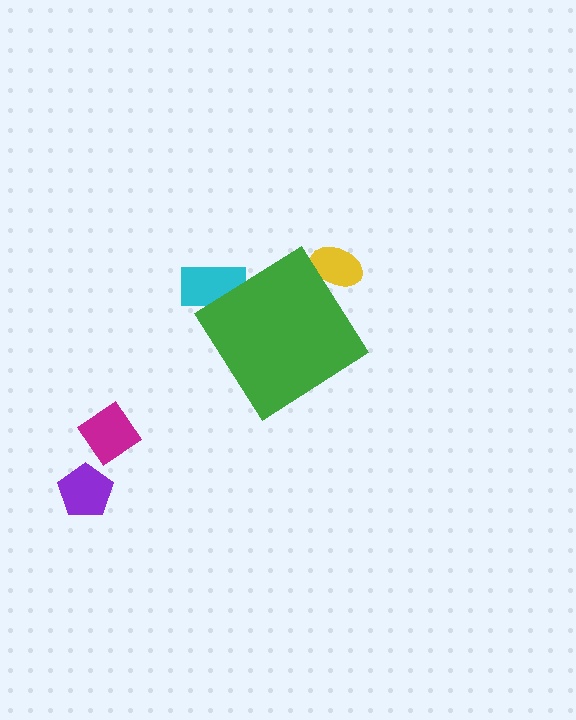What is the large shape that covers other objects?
A green diamond.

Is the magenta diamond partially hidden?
No, the magenta diamond is fully visible.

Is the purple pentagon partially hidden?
No, the purple pentagon is fully visible.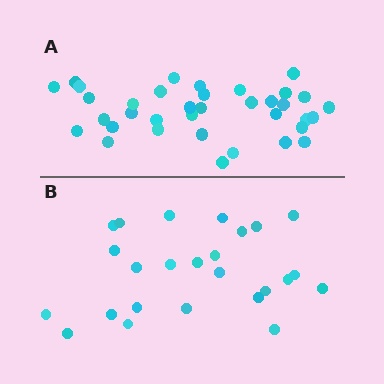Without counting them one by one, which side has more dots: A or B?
Region A (the top region) has more dots.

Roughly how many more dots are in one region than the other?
Region A has roughly 12 or so more dots than region B.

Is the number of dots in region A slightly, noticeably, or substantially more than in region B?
Region A has noticeably more, but not dramatically so. The ratio is roughly 1.4 to 1.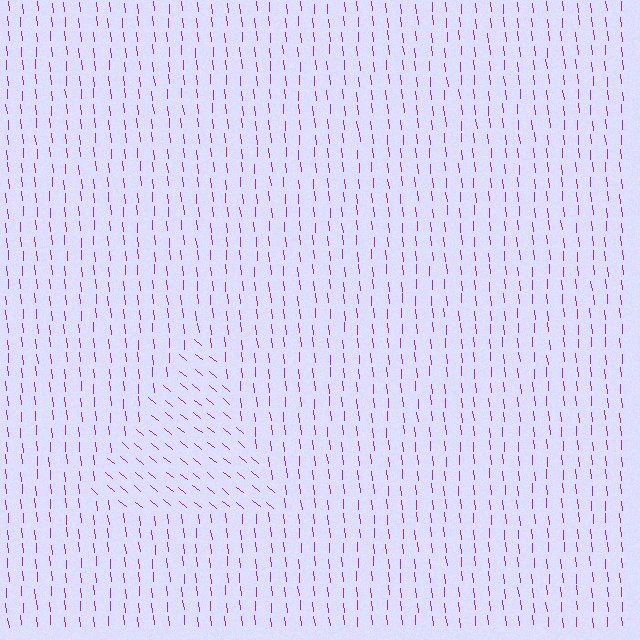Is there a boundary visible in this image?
Yes, there is a texture boundary formed by a change in line orientation.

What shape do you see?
I see a triangle.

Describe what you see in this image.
The image is filled with small purple line segments. A triangle region in the image has lines oriented differently from the surrounding lines, creating a visible texture boundary.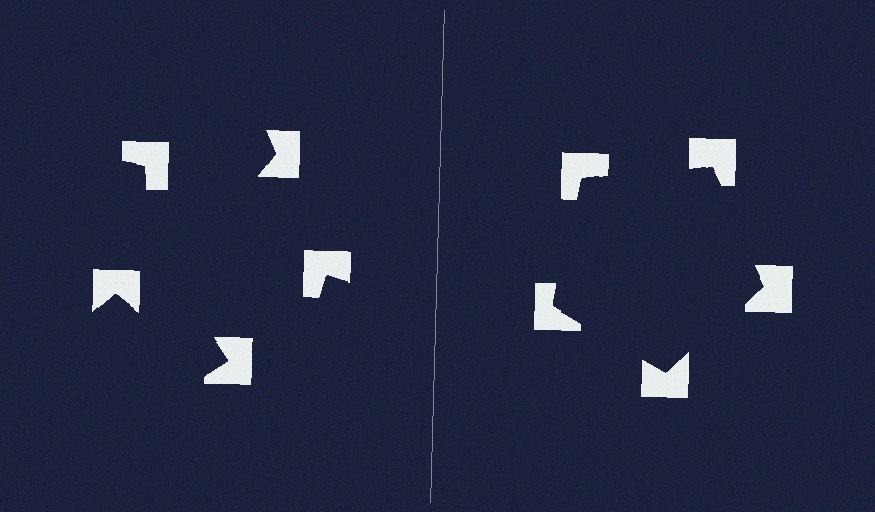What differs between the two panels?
The notched squares are positioned identically on both sides; only the wedge orientations differ. On the right they align to a pentagon; on the left they are misaligned.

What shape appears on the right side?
An illusory pentagon.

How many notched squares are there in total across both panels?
10 — 5 on each side.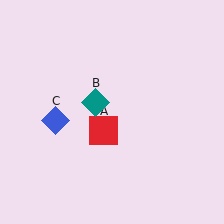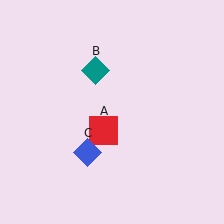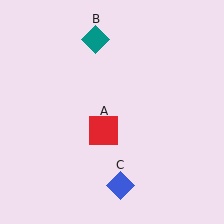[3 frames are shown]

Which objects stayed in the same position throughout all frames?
Red square (object A) remained stationary.